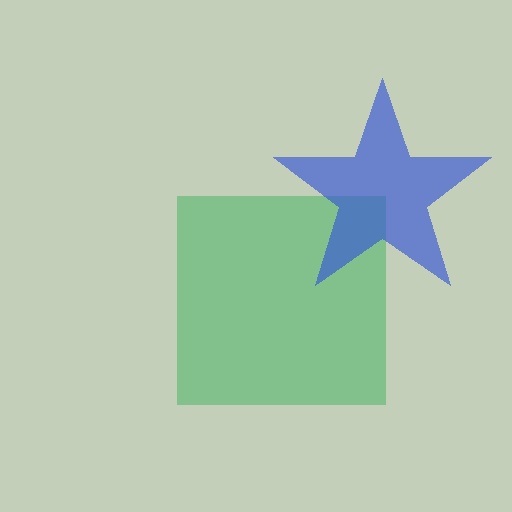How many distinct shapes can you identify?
There are 2 distinct shapes: a green square, a blue star.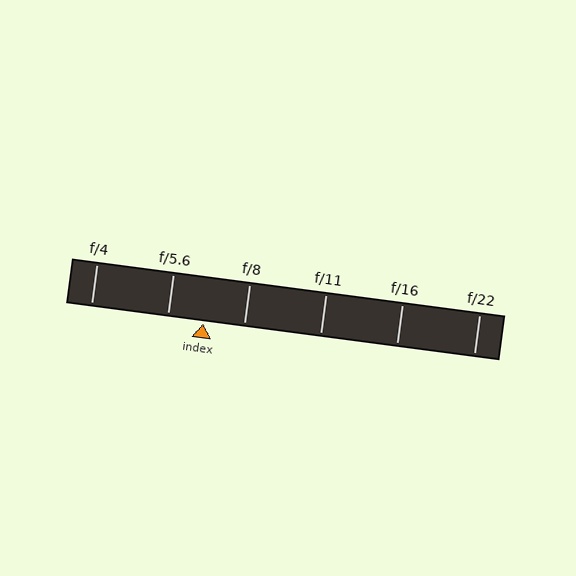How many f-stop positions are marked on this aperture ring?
There are 6 f-stop positions marked.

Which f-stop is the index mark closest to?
The index mark is closest to f/5.6.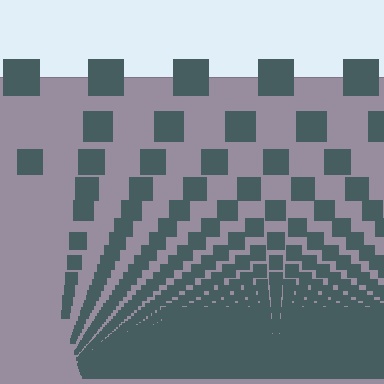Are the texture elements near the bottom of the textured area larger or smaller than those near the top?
Smaller. The gradient is inverted — elements near the bottom are smaller and denser.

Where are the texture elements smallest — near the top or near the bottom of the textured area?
Near the bottom.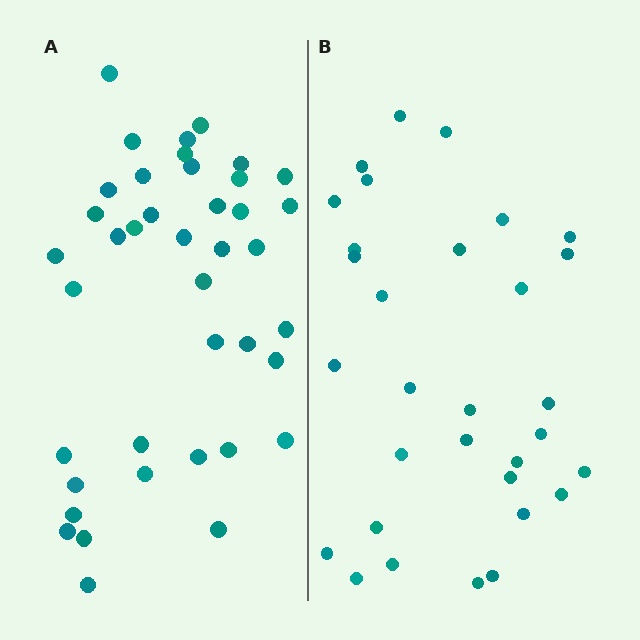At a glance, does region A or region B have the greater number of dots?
Region A (the left region) has more dots.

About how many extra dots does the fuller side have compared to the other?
Region A has roughly 8 or so more dots than region B.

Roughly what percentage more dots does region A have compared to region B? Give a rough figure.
About 30% more.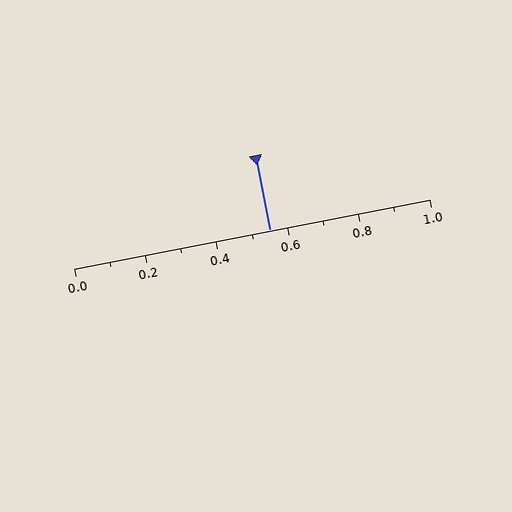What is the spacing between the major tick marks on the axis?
The major ticks are spaced 0.2 apart.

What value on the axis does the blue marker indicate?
The marker indicates approximately 0.55.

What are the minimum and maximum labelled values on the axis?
The axis runs from 0.0 to 1.0.